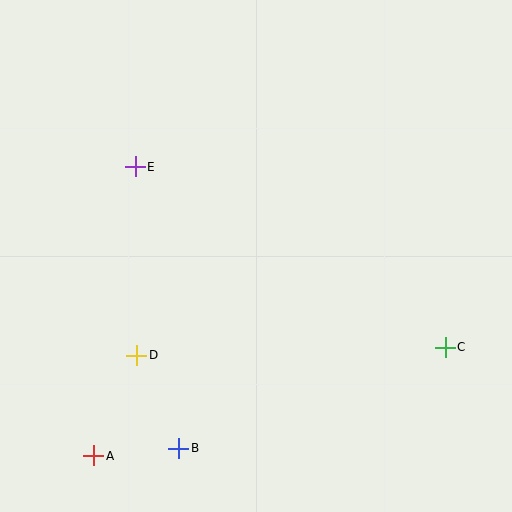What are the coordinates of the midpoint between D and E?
The midpoint between D and E is at (136, 261).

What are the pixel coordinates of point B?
Point B is at (179, 448).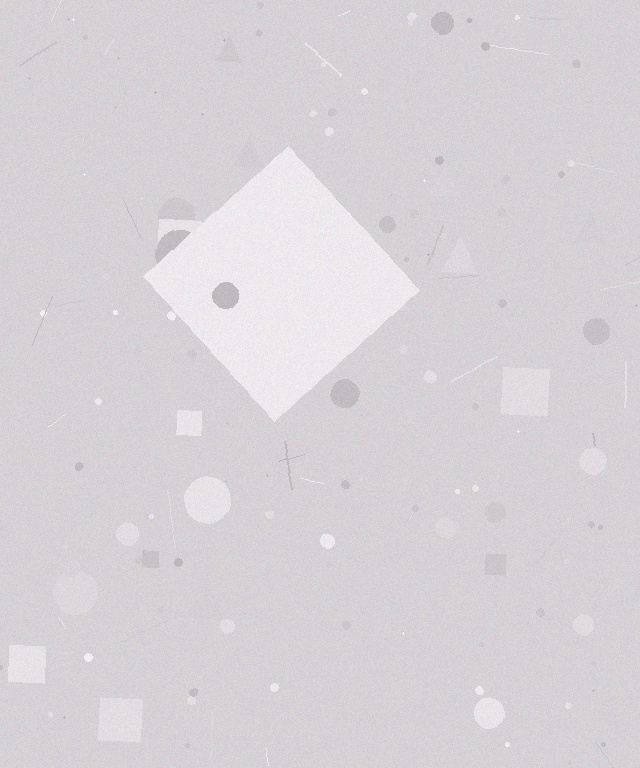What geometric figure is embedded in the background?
A diamond is embedded in the background.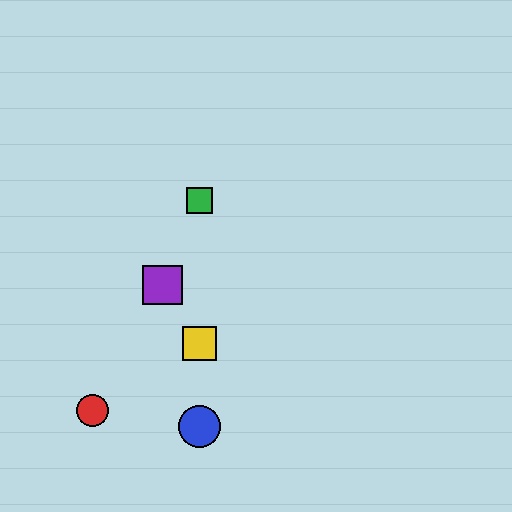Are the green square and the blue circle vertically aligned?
Yes, both are at x≈200.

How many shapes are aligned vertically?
3 shapes (the blue circle, the green square, the yellow square) are aligned vertically.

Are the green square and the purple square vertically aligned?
No, the green square is at x≈200 and the purple square is at x≈162.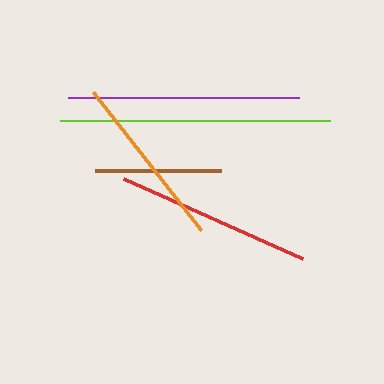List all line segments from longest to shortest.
From longest to shortest: lime, purple, red, orange, brown.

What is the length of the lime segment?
The lime segment is approximately 271 pixels long.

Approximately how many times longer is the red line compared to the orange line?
The red line is approximately 1.1 times the length of the orange line.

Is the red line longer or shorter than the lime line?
The lime line is longer than the red line.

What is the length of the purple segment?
The purple segment is approximately 231 pixels long.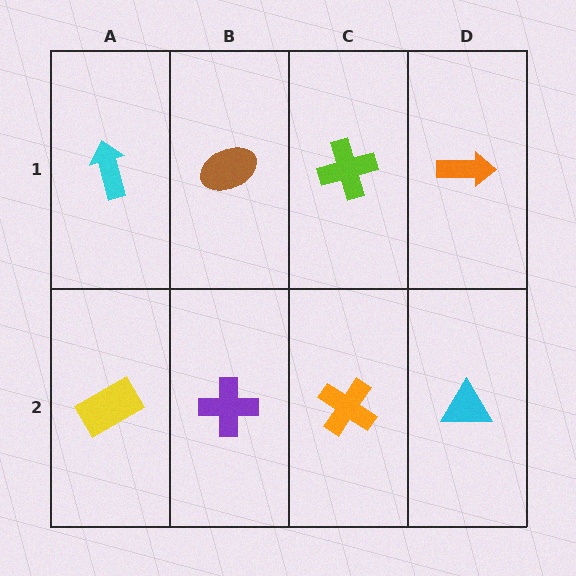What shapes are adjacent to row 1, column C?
An orange cross (row 2, column C), a brown ellipse (row 1, column B), an orange arrow (row 1, column D).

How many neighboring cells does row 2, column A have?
2.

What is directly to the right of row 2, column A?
A purple cross.